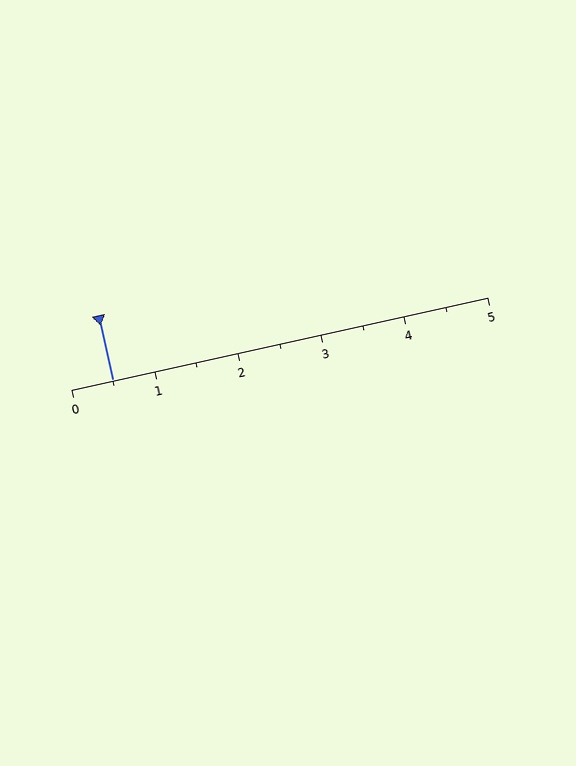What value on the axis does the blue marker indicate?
The marker indicates approximately 0.5.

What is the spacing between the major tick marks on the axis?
The major ticks are spaced 1 apart.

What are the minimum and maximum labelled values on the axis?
The axis runs from 0 to 5.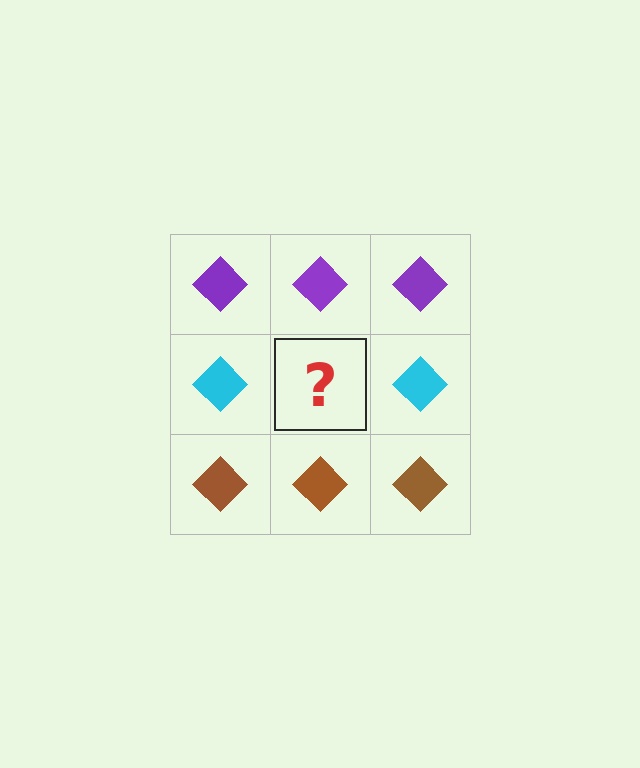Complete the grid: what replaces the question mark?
The question mark should be replaced with a cyan diamond.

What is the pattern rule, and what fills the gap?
The rule is that each row has a consistent color. The gap should be filled with a cyan diamond.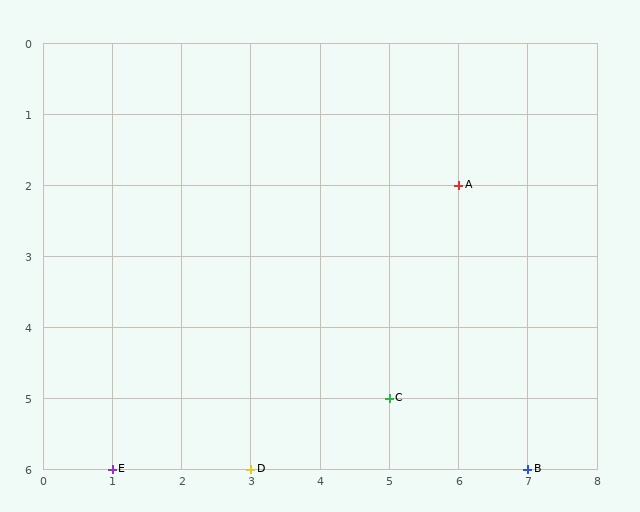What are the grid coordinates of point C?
Point C is at grid coordinates (5, 5).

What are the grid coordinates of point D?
Point D is at grid coordinates (3, 6).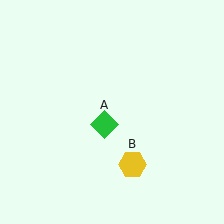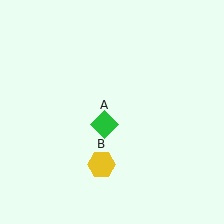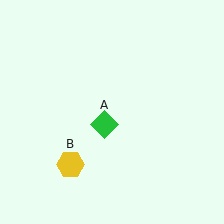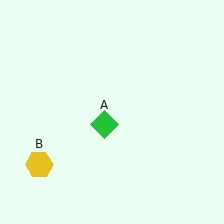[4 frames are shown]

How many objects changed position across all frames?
1 object changed position: yellow hexagon (object B).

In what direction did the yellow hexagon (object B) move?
The yellow hexagon (object B) moved left.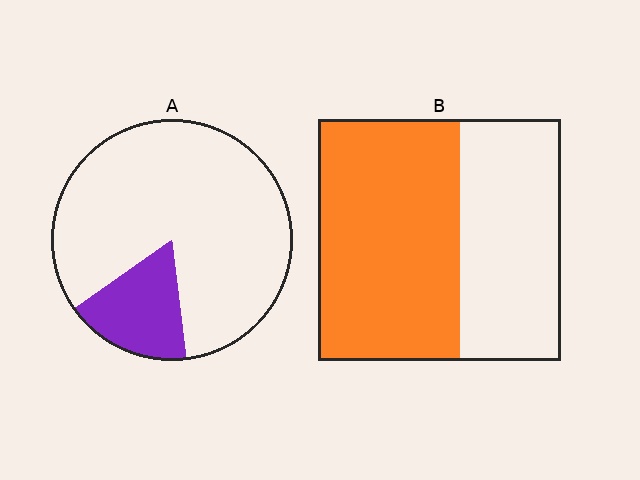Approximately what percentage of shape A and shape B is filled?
A is approximately 15% and B is approximately 60%.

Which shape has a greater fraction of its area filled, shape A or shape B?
Shape B.